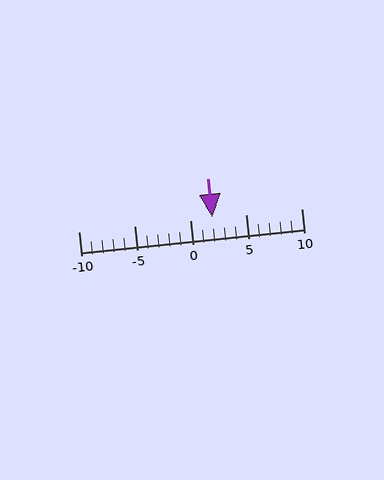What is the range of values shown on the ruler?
The ruler shows values from -10 to 10.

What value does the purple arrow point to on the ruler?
The purple arrow points to approximately 2.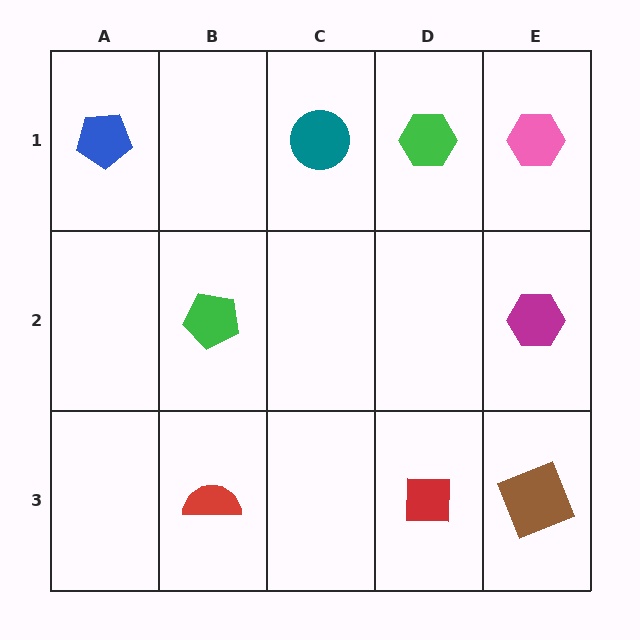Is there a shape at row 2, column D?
No, that cell is empty.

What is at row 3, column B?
A red semicircle.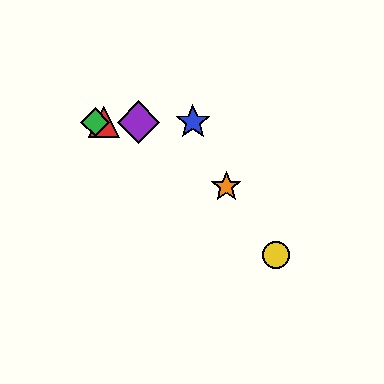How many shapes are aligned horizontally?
4 shapes (the red triangle, the blue star, the green diamond, the purple diamond) are aligned horizontally.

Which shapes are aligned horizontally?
The red triangle, the blue star, the green diamond, the purple diamond are aligned horizontally.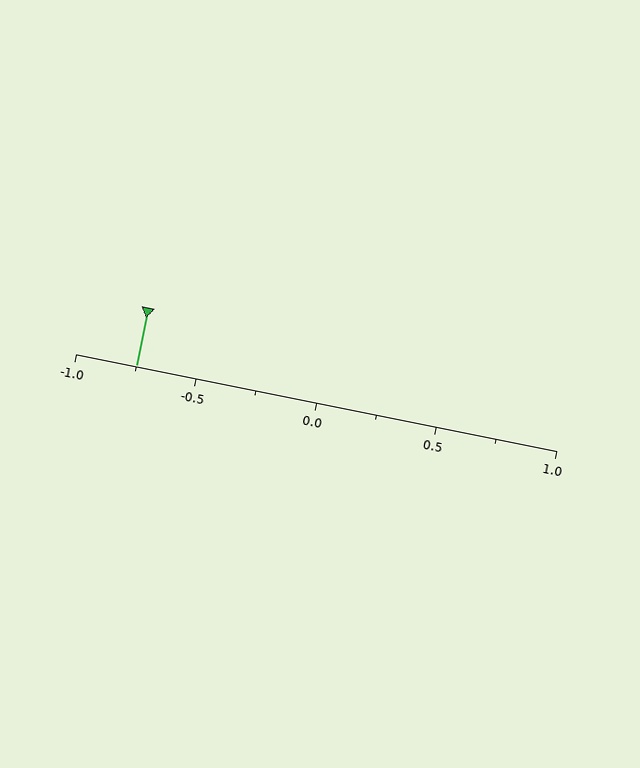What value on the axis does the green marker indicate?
The marker indicates approximately -0.75.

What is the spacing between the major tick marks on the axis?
The major ticks are spaced 0.5 apart.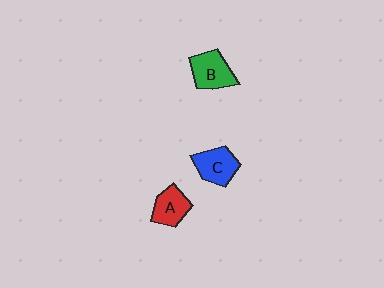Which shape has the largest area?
Shape B (green).